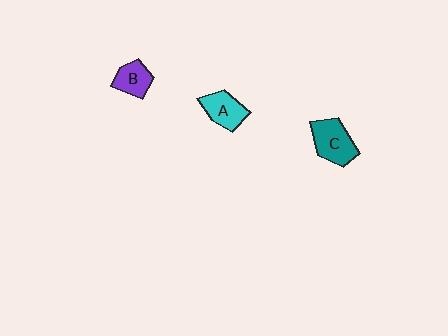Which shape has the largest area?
Shape C (teal).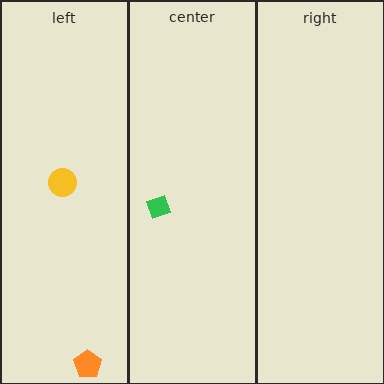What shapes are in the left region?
The orange pentagon, the yellow circle.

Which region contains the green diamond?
The center region.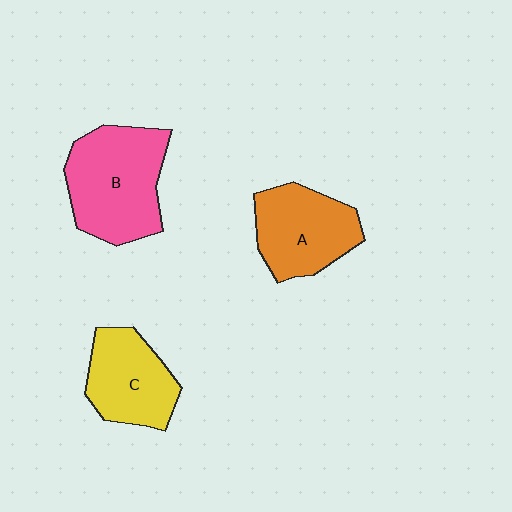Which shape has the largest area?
Shape B (pink).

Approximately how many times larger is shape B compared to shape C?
Approximately 1.4 times.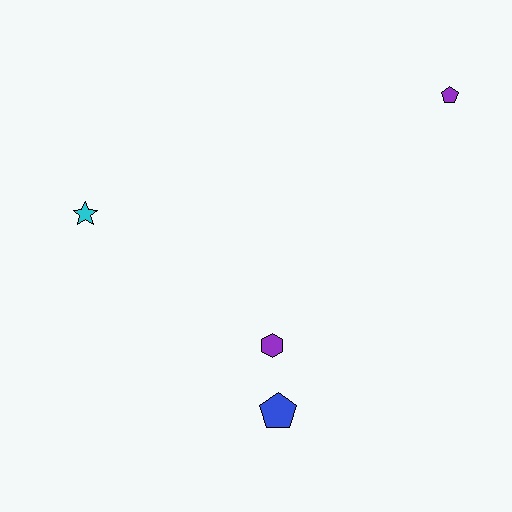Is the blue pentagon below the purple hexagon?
Yes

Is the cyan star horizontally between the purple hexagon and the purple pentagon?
No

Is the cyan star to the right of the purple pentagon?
No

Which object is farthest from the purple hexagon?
The purple pentagon is farthest from the purple hexagon.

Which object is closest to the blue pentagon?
The purple hexagon is closest to the blue pentagon.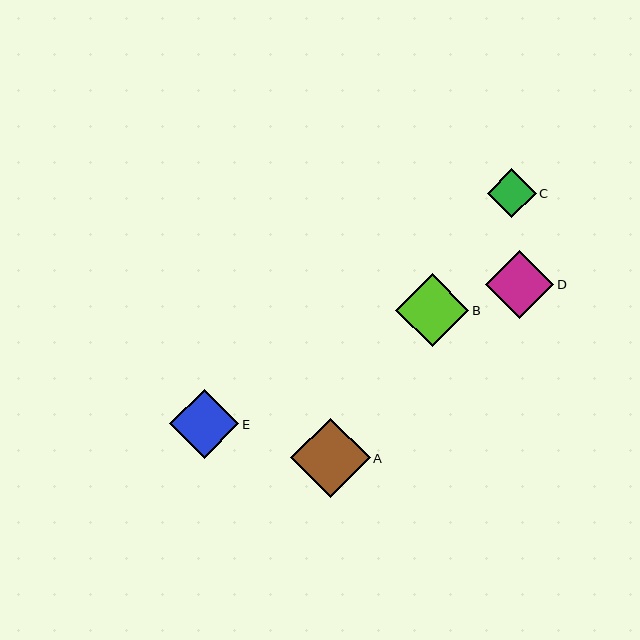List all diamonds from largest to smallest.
From largest to smallest: A, B, E, D, C.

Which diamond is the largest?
Diamond A is the largest with a size of approximately 79 pixels.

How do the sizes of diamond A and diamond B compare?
Diamond A and diamond B are approximately the same size.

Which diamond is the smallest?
Diamond C is the smallest with a size of approximately 49 pixels.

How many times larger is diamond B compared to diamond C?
Diamond B is approximately 1.5 times the size of diamond C.